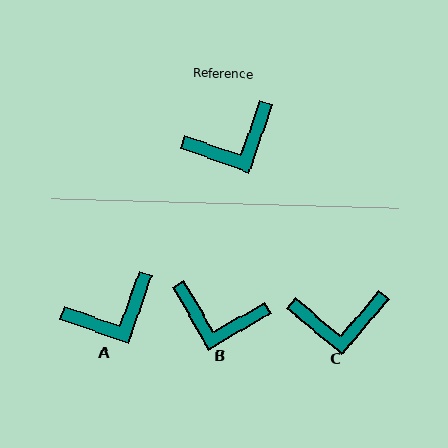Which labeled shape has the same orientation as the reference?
A.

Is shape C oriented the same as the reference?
No, it is off by about 20 degrees.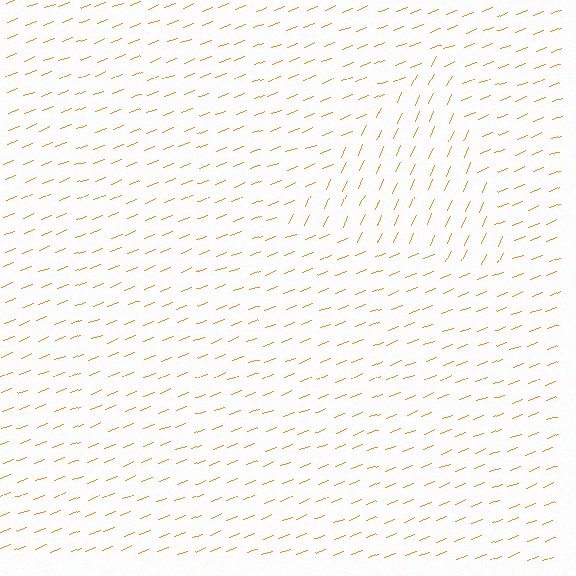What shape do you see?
I see a triangle.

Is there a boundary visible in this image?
Yes, there is a texture boundary formed by a change in line orientation.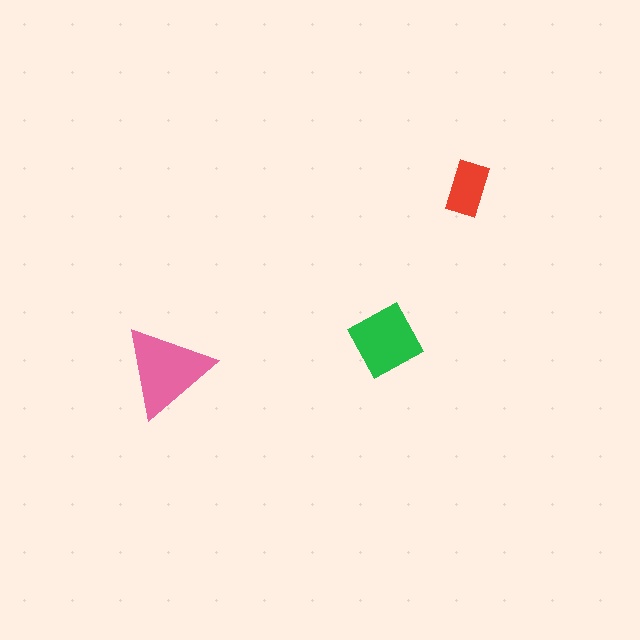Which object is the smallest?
The red rectangle.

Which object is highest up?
The red rectangle is topmost.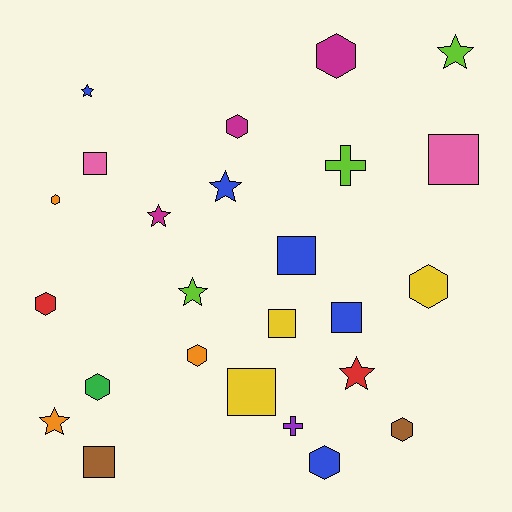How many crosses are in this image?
There are 2 crosses.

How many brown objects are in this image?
There are 2 brown objects.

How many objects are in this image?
There are 25 objects.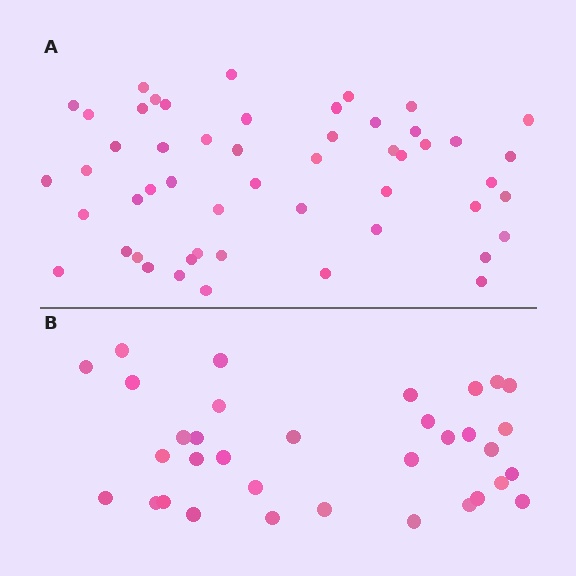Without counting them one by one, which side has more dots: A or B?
Region A (the top region) has more dots.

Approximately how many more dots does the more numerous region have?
Region A has approximately 20 more dots than region B.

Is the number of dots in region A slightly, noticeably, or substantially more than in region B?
Region A has substantially more. The ratio is roughly 1.5 to 1.